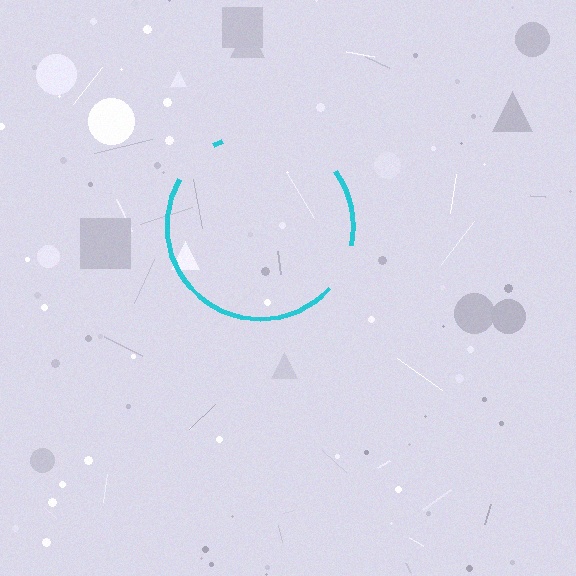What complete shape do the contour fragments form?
The contour fragments form a circle.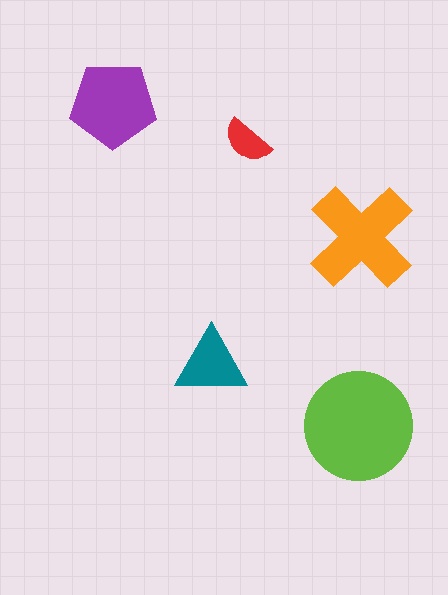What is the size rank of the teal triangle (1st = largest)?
4th.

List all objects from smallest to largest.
The red semicircle, the teal triangle, the purple pentagon, the orange cross, the lime circle.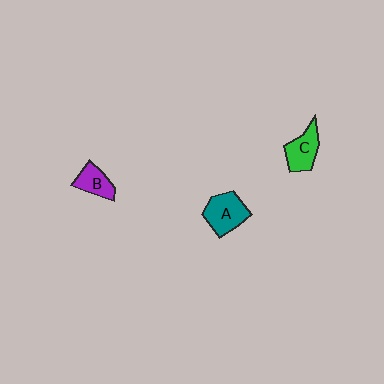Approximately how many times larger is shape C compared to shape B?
Approximately 1.2 times.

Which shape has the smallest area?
Shape B (purple).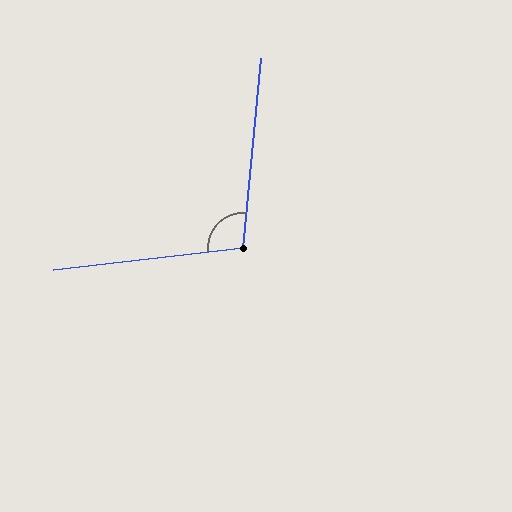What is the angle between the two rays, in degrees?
Approximately 102 degrees.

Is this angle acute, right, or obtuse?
It is obtuse.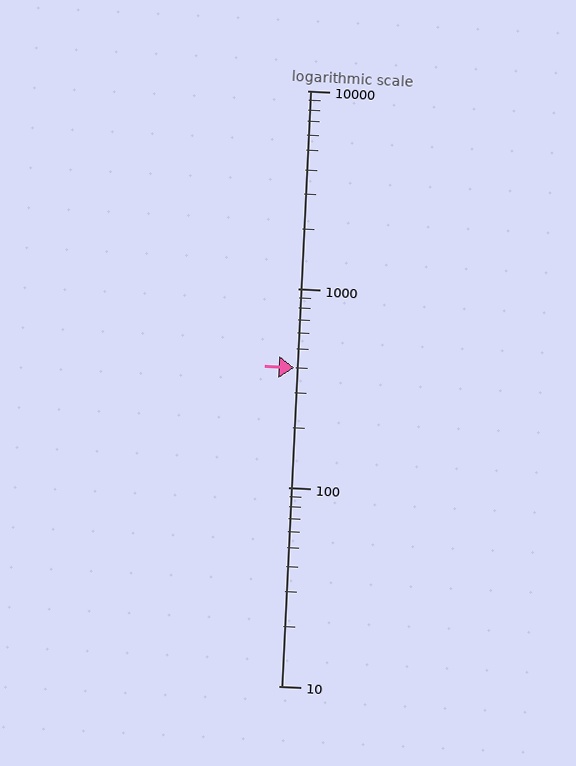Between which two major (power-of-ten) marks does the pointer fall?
The pointer is between 100 and 1000.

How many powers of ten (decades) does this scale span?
The scale spans 3 decades, from 10 to 10000.